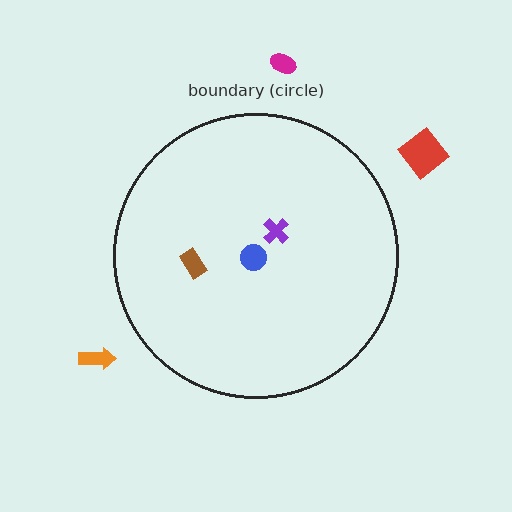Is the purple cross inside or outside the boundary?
Inside.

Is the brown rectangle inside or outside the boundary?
Inside.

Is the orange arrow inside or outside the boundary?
Outside.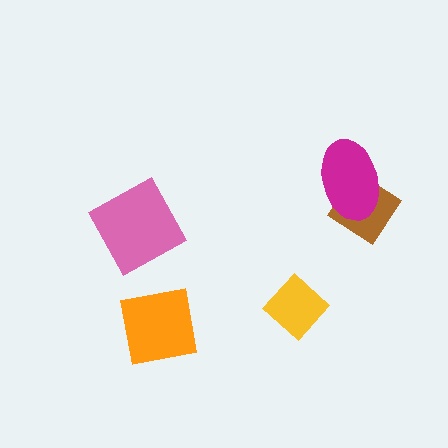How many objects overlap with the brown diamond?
1 object overlaps with the brown diamond.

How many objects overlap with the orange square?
0 objects overlap with the orange square.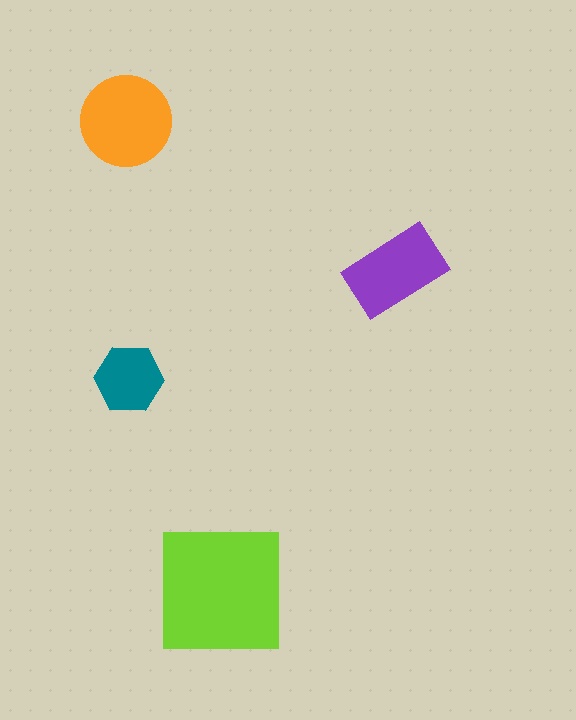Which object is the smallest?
The teal hexagon.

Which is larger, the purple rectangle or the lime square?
The lime square.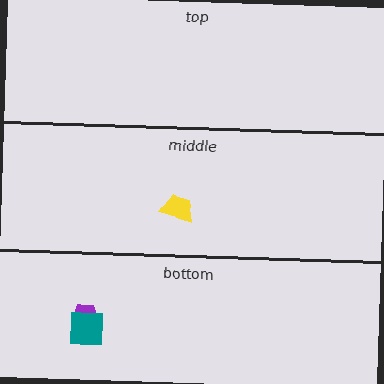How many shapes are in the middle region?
1.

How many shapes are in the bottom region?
2.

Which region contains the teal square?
The bottom region.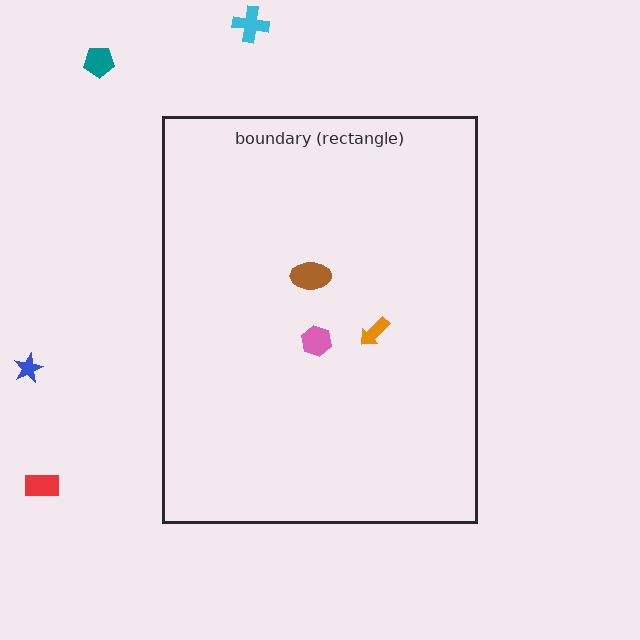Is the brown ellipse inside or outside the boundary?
Inside.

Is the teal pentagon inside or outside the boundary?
Outside.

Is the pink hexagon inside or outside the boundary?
Inside.